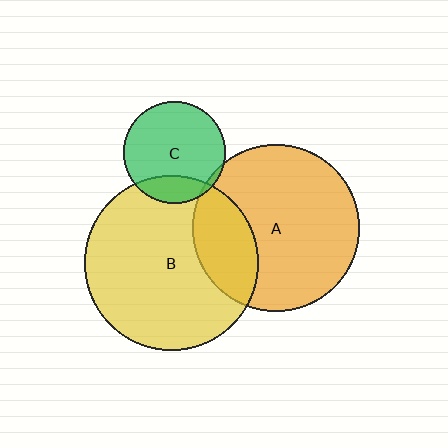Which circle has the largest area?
Circle B (yellow).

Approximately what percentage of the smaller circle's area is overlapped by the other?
Approximately 25%.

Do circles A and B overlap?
Yes.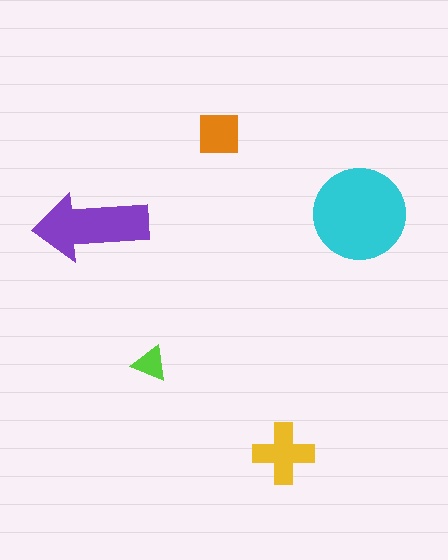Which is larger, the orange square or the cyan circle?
The cyan circle.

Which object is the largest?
The cyan circle.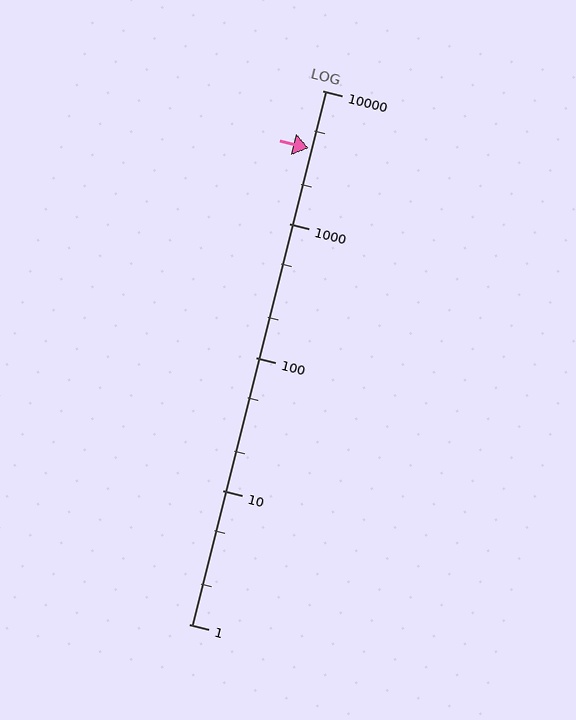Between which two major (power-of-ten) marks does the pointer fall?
The pointer is between 1000 and 10000.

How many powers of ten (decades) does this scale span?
The scale spans 4 decades, from 1 to 10000.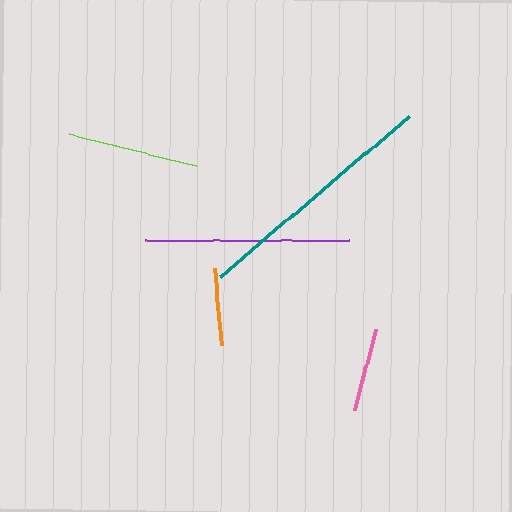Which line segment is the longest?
The teal line is the longest at approximately 248 pixels.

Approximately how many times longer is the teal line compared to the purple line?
The teal line is approximately 1.2 times the length of the purple line.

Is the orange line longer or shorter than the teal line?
The teal line is longer than the orange line.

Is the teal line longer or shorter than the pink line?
The teal line is longer than the pink line.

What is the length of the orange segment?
The orange segment is approximately 77 pixels long.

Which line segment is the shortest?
The orange line is the shortest at approximately 77 pixels.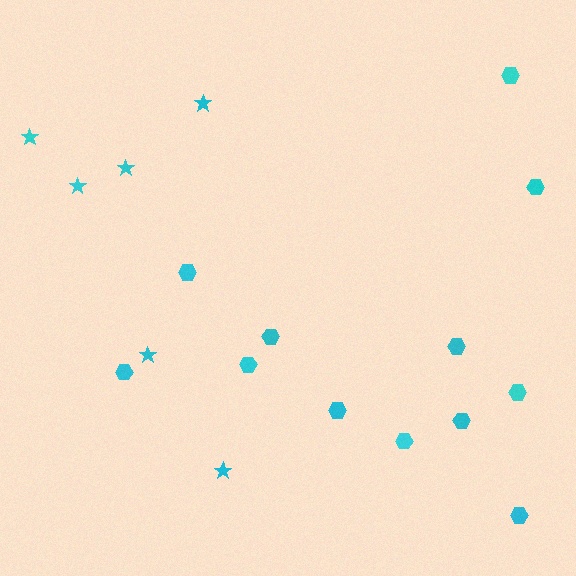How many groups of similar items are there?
There are 2 groups: one group of stars (6) and one group of hexagons (12).